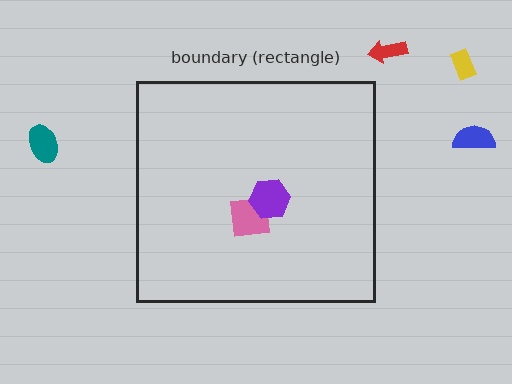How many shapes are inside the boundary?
2 inside, 4 outside.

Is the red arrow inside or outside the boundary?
Outside.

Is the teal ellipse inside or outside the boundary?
Outside.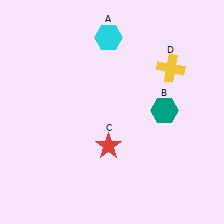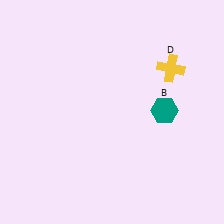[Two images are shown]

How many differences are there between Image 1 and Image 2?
There are 2 differences between the two images.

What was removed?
The cyan hexagon (A), the red star (C) were removed in Image 2.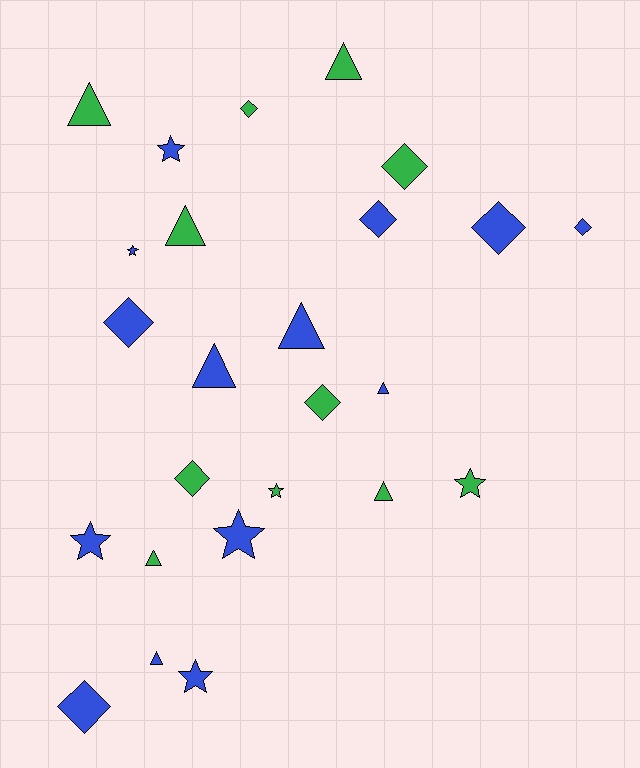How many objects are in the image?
There are 25 objects.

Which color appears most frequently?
Blue, with 14 objects.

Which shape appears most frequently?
Triangle, with 9 objects.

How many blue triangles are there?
There are 4 blue triangles.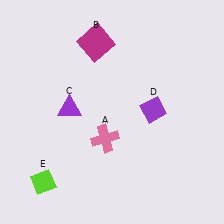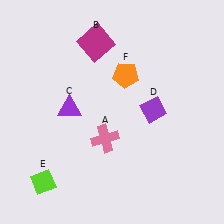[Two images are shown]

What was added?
An orange pentagon (F) was added in Image 2.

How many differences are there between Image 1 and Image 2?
There is 1 difference between the two images.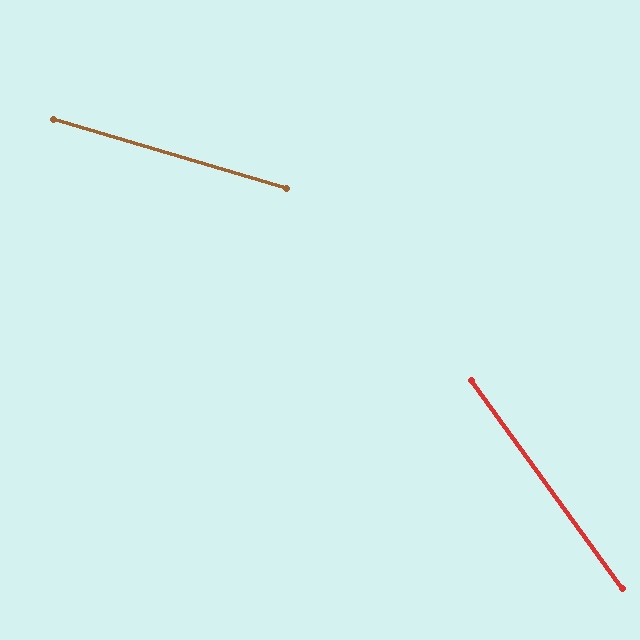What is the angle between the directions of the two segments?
Approximately 38 degrees.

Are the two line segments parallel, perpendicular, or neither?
Neither parallel nor perpendicular — they differ by about 38°.